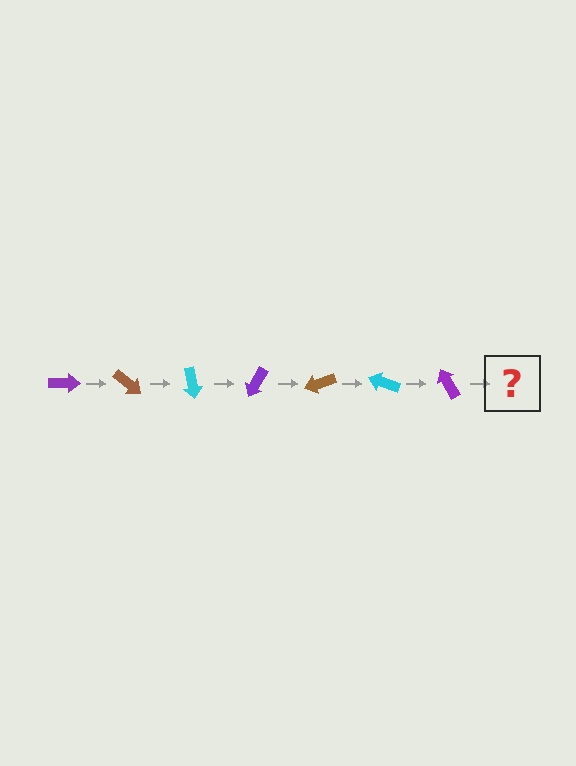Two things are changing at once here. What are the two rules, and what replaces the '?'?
The two rules are that it rotates 40 degrees each step and the color cycles through purple, brown, and cyan. The '?' should be a brown arrow, rotated 280 degrees from the start.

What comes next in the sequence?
The next element should be a brown arrow, rotated 280 degrees from the start.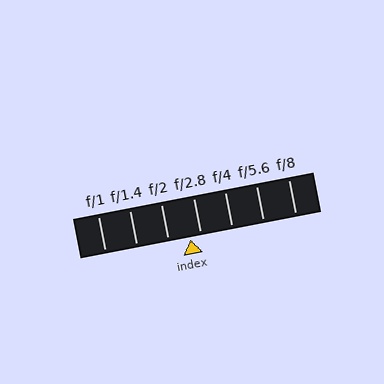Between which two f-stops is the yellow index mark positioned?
The index mark is between f/2 and f/2.8.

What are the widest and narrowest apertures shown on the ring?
The widest aperture shown is f/1 and the narrowest is f/8.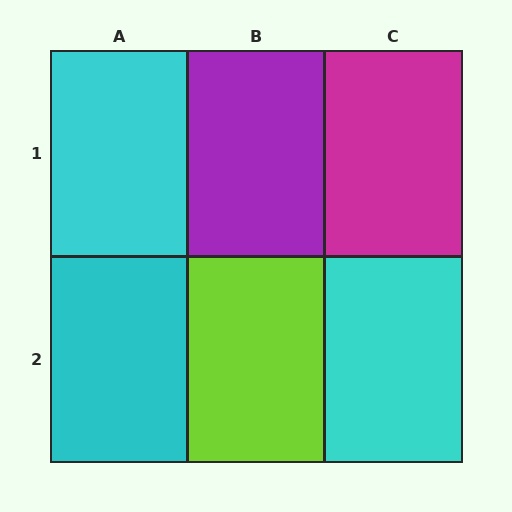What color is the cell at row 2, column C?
Cyan.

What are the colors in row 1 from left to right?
Cyan, purple, magenta.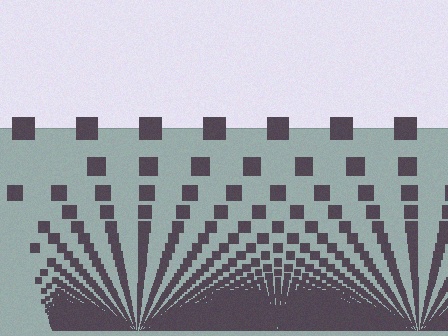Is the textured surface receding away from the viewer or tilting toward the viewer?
The surface appears to tilt toward the viewer. Texture elements get larger and sparser toward the top.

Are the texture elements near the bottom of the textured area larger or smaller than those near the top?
Smaller. The gradient is inverted — elements near the bottom are smaller and denser.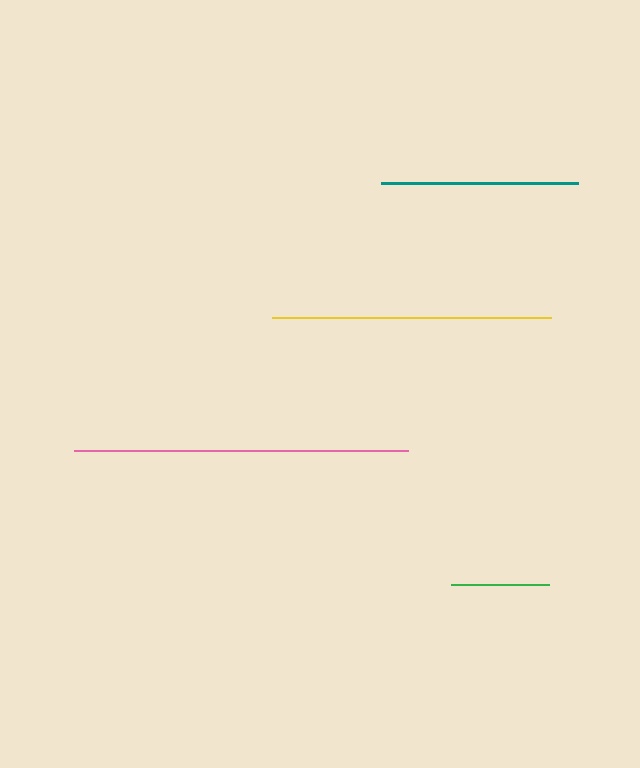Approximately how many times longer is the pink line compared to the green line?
The pink line is approximately 3.4 times the length of the green line.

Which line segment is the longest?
The pink line is the longest at approximately 333 pixels.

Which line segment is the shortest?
The green line is the shortest at approximately 97 pixels.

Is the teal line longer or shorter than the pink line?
The pink line is longer than the teal line.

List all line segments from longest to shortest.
From longest to shortest: pink, yellow, teal, green.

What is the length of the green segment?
The green segment is approximately 97 pixels long.